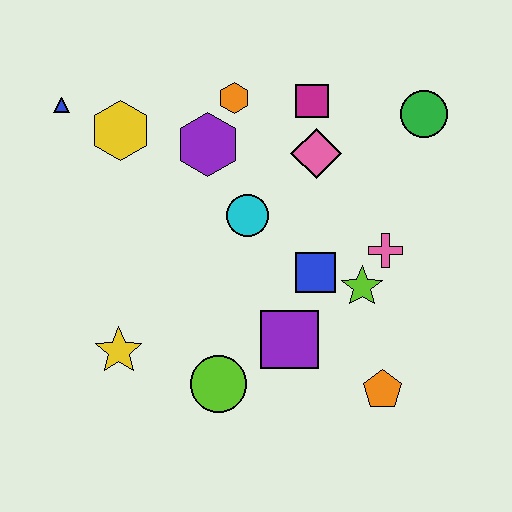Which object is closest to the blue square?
The lime star is closest to the blue square.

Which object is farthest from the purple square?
The blue triangle is farthest from the purple square.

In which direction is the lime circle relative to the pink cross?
The lime circle is to the left of the pink cross.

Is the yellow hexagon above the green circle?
No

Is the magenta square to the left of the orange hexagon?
No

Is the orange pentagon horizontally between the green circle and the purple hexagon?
Yes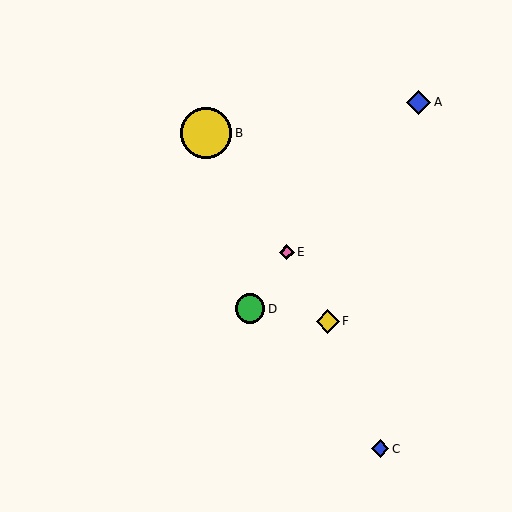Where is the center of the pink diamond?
The center of the pink diamond is at (287, 252).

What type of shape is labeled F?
Shape F is a yellow diamond.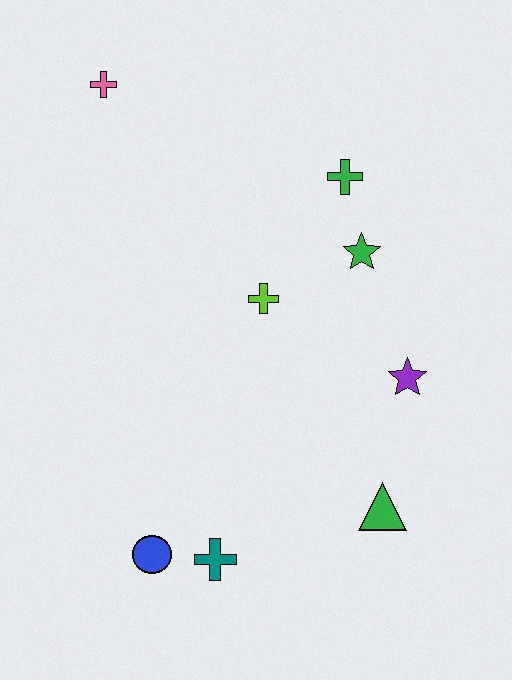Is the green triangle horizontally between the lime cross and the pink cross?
No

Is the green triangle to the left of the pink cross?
No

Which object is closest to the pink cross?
The green cross is closest to the pink cross.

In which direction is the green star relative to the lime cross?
The green star is to the right of the lime cross.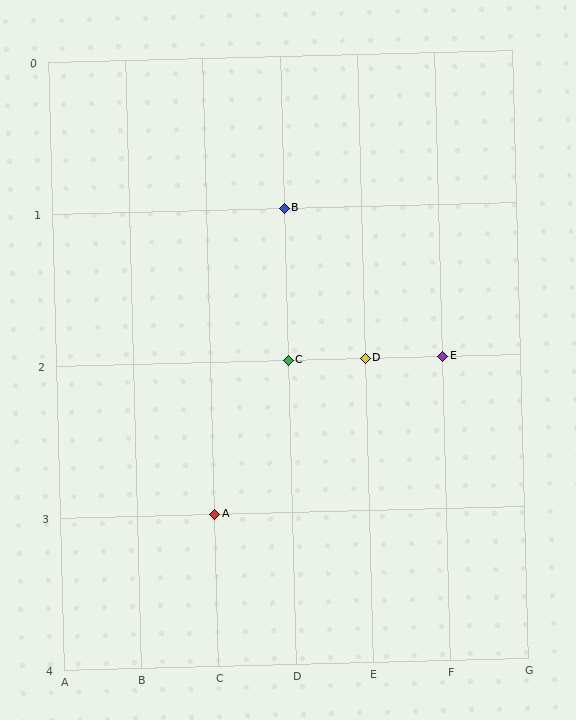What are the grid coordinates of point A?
Point A is at grid coordinates (C, 3).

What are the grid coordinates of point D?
Point D is at grid coordinates (E, 2).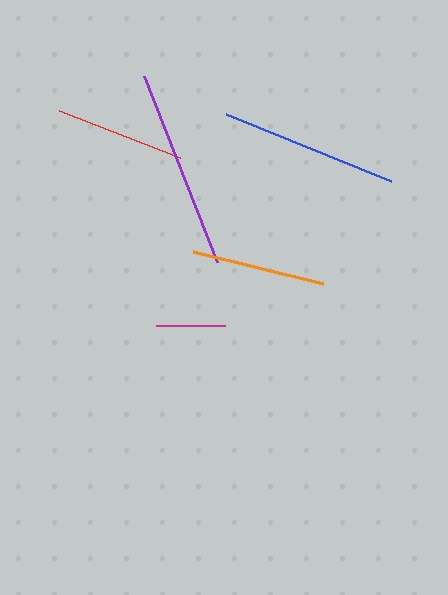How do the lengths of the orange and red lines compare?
The orange and red lines are approximately the same length.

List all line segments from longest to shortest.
From longest to shortest: purple, blue, orange, red, magenta.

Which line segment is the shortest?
The magenta line is the shortest at approximately 68 pixels.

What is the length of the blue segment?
The blue segment is approximately 178 pixels long.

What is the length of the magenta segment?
The magenta segment is approximately 68 pixels long.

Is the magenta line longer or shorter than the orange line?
The orange line is longer than the magenta line.